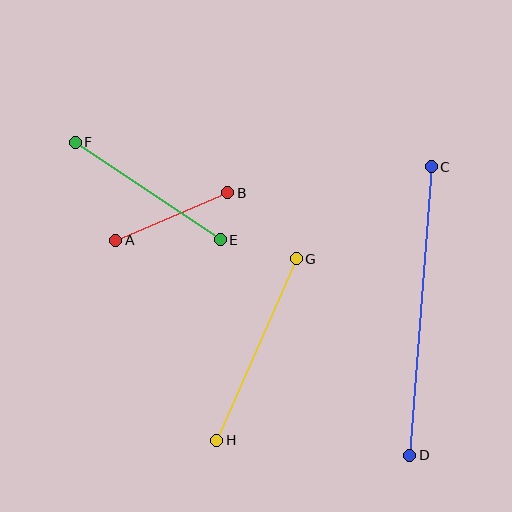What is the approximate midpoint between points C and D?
The midpoint is at approximately (420, 311) pixels.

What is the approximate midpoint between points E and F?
The midpoint is at approximately (148, 191) pixels.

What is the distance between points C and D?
The distance is approximately 290 pixels.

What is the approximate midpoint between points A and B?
The midpoint is at approximately (172, 217) pixels.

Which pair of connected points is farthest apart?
Points C and D are farthest apart.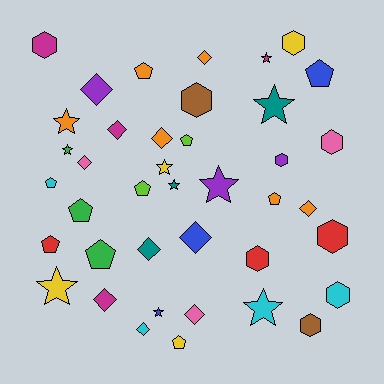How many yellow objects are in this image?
There are 4 yellow objects.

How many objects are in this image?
There are 40 objects.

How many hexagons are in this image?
There are 9 hexagons.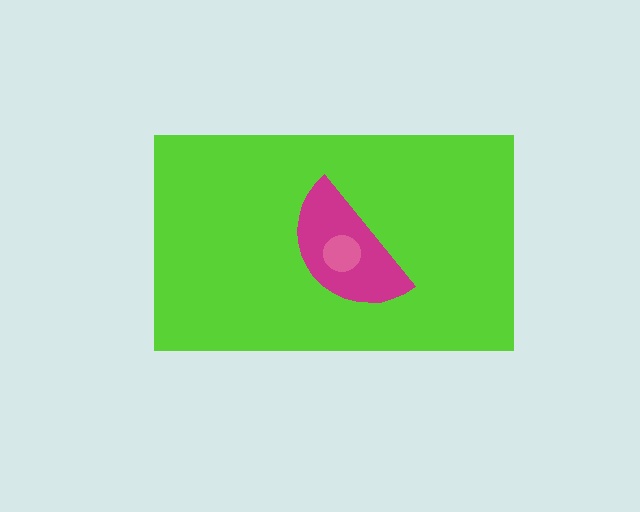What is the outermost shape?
The lime rectangle.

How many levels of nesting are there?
3.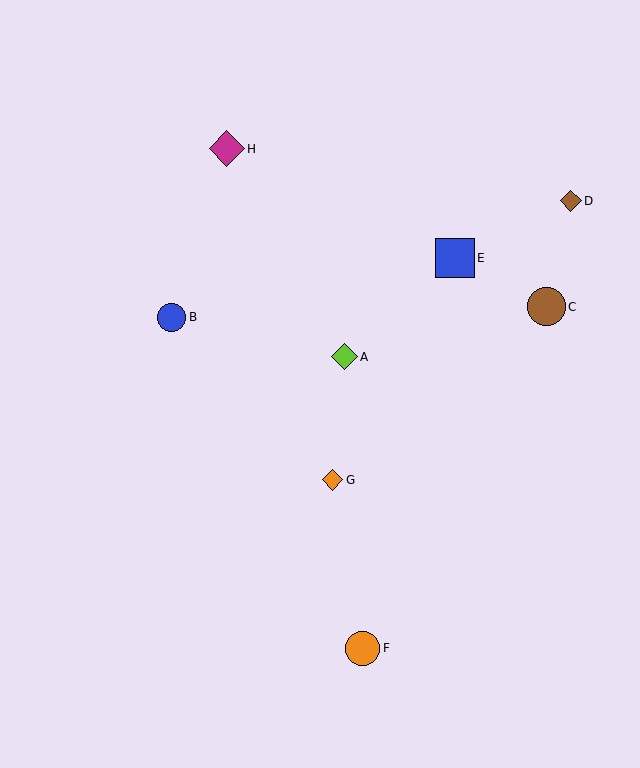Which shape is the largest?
The blue square (labeled E) is the largest.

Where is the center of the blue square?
The center of the blue square is at (455, 258).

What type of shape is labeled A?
Shape A is a lime diamond.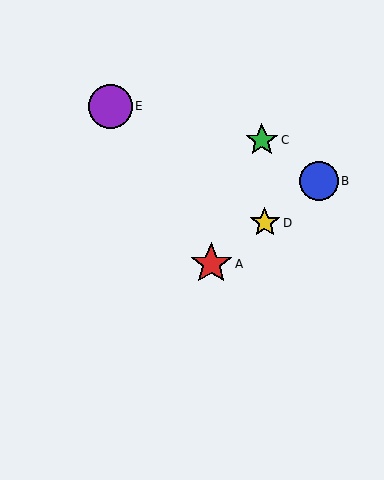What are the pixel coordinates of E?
Object E is at (110, 106).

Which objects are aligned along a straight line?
Objects A, B, D are aligned along a straight line.